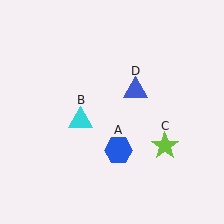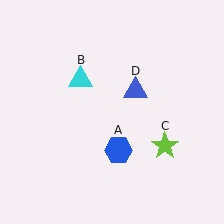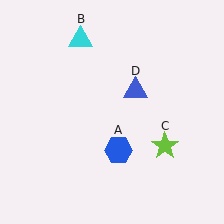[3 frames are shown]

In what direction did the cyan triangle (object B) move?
The cyan triangle (object B) moved up.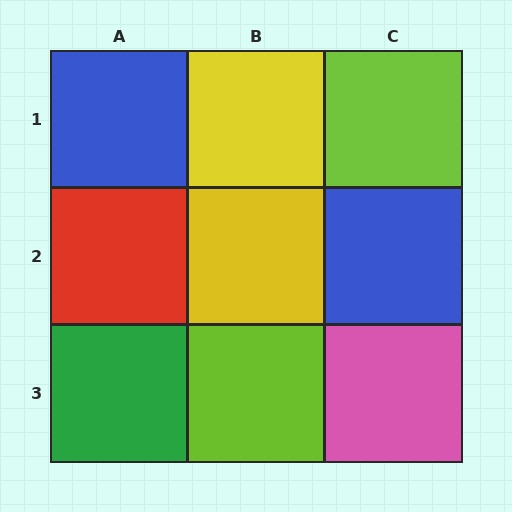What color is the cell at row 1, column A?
Blue.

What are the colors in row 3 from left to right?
Green, lime, pink.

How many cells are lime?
2 cells are lime.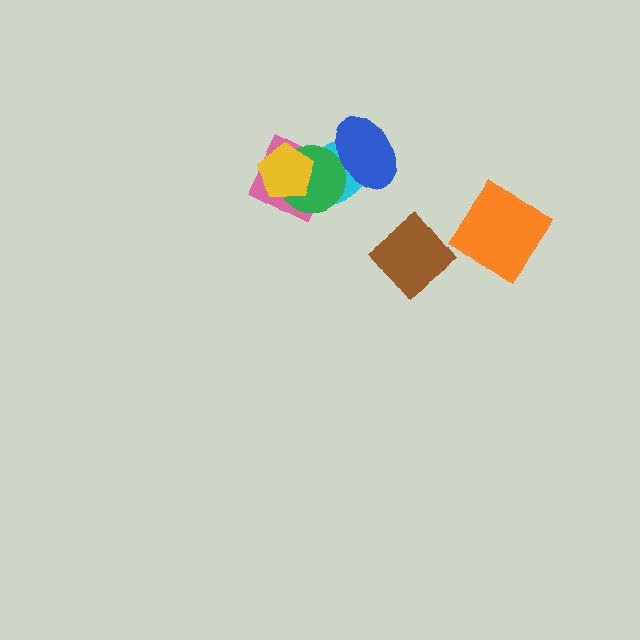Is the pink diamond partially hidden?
Yes, it is partially covered by another shape.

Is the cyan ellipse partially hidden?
Yes, it is partially covered by another shape.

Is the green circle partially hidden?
Yes, it is partially covered by another shape.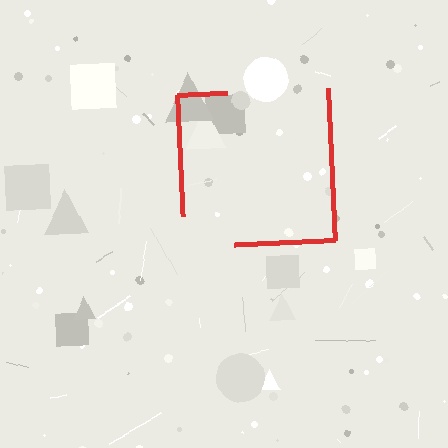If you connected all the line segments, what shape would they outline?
They would outline a square.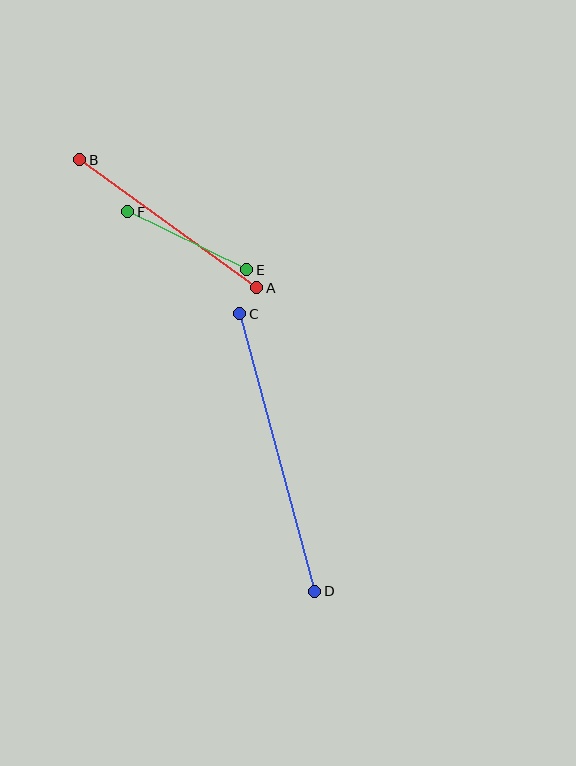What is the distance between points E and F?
The distance is approximately 132 pixels.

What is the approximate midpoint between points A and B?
The midpoint is at approximately (168, 224) pixels.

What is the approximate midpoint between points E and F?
The midpoint is at approximately (187, 241) pixels.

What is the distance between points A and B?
The distance is approximately 218 pixels.